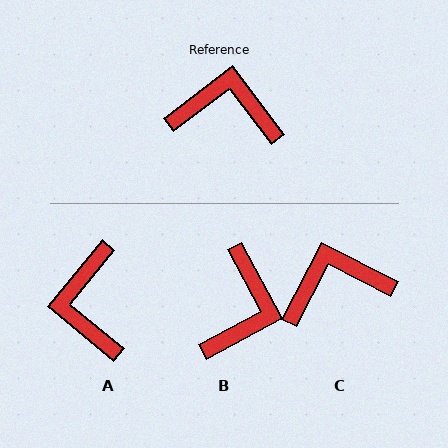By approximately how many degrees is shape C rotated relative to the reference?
Approximately 26 degrees counter-clockwise.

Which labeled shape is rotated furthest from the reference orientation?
A, about 103 degrees away.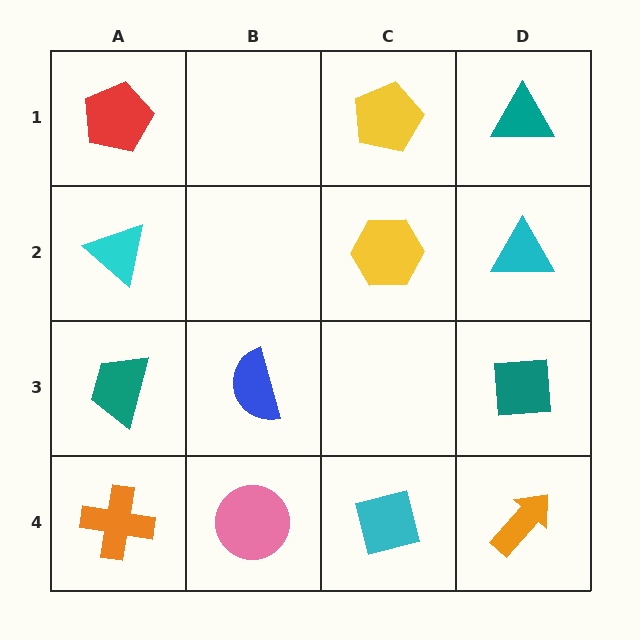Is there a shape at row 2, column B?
No, that cell is empty.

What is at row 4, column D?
An orange arrow.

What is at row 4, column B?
A pink circle.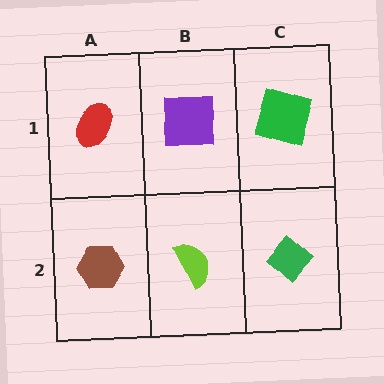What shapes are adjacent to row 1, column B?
A lime semicircle (row 2, column B), a red ellipse (row 1, column A), a green square (row 1, column C).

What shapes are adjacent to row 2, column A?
A red ellipse (row 1, column A), a lime semicircle (row 2, column B).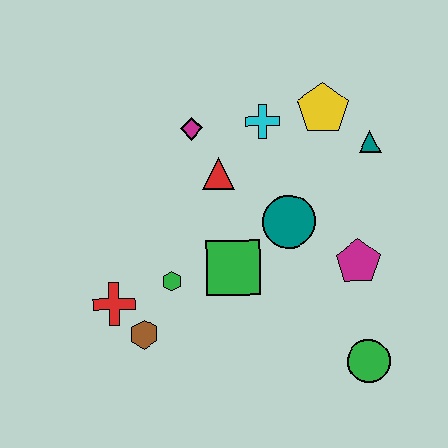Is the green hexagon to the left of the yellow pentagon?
Yes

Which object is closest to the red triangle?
The magenta diamond is closest to the red triangle.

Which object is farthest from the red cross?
The teal triangle is farthest from the red cross.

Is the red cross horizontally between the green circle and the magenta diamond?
No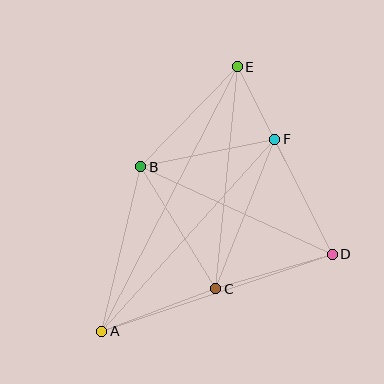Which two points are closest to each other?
Points E and F are closest to each other.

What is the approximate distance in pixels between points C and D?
The distance between C and D is approximately 121 pixels.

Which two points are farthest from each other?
Points A and E are farthest from each other.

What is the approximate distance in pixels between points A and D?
The distance between A and D is approximately 243 pixels.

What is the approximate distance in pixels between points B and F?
The distance between B and F is approximately 137 pixels.